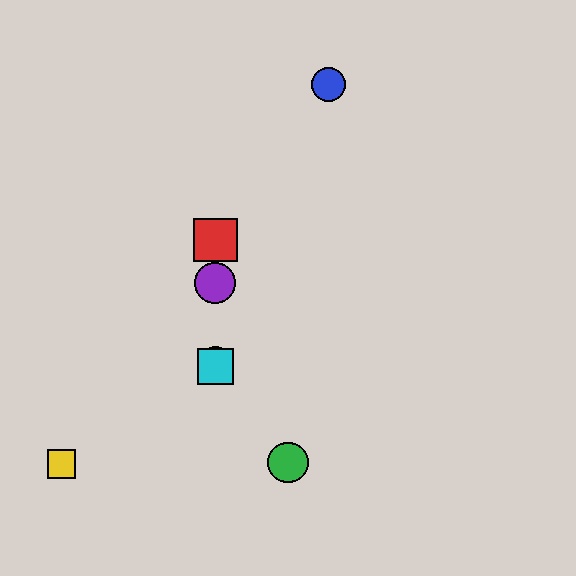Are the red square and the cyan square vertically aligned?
Yes, both are at x≈215.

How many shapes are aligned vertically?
4 shapes (the red square, the purple circle, the orange circle, the cyan square) are aligned vertically.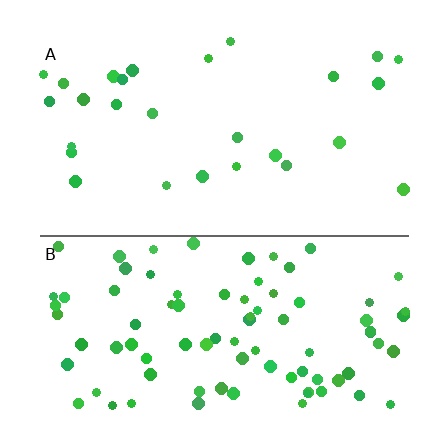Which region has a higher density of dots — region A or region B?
B (the bottom).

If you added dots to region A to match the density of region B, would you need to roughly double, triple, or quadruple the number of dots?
Approximately triple.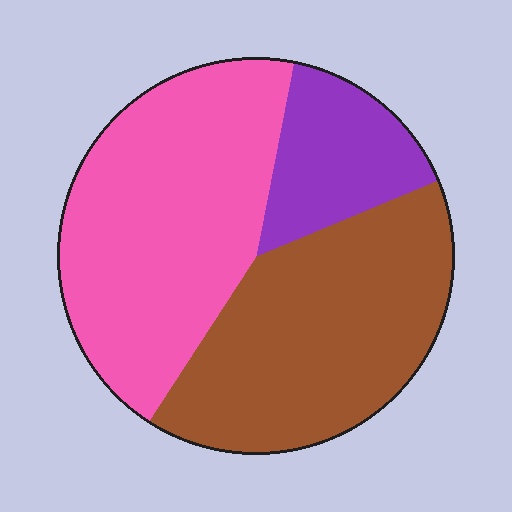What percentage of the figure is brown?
Brown takes up between a third and a half of the figure.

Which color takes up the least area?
Purple, at roughly 15%.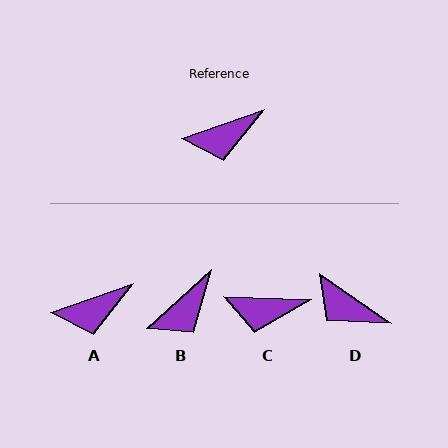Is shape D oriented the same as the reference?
No, it is off by about 53 degrees.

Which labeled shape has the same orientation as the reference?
A.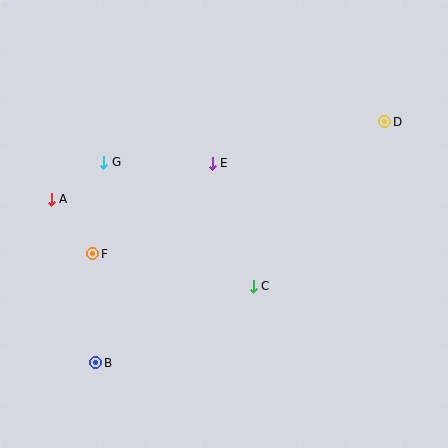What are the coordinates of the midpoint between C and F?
The midpoint between C and F is at (173, 270).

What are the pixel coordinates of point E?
Point E is at (212, 163).